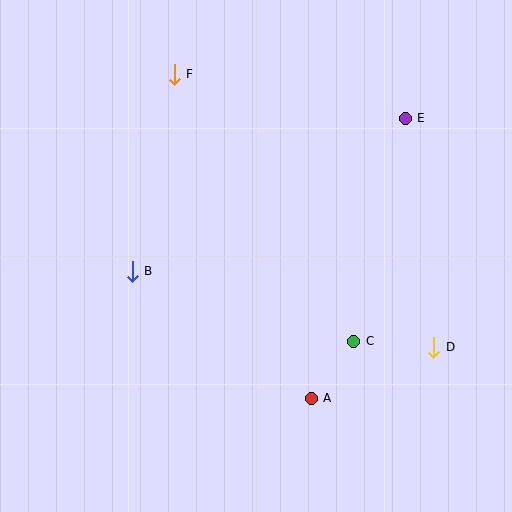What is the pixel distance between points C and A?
The distance between C and A is 71 pixels.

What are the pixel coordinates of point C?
Point C is at (354, 341).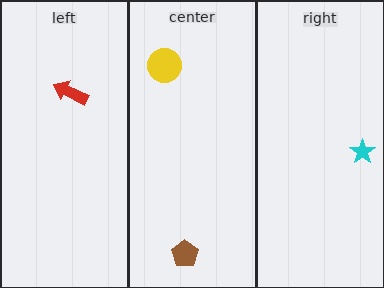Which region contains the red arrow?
The left region.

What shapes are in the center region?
The brown pentagon, the yellow circle.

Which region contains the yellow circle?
The center region.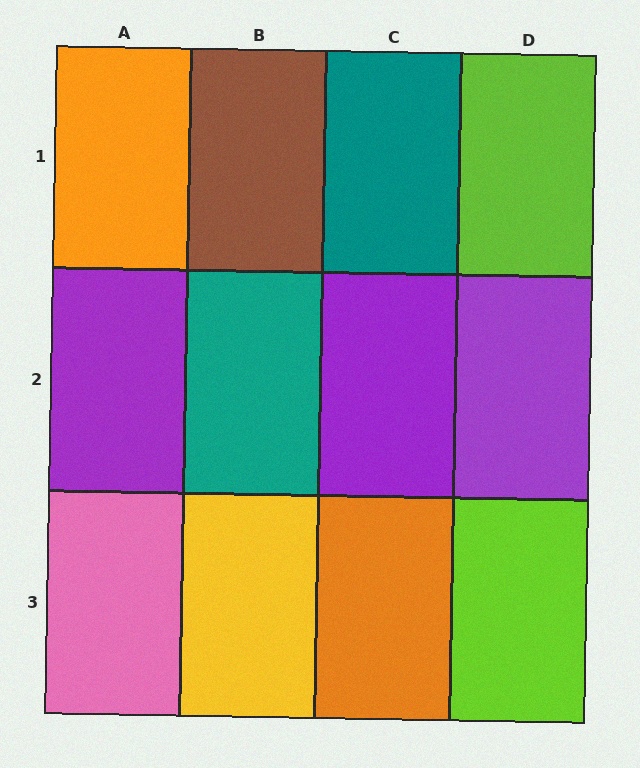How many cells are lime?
2 cells are lime.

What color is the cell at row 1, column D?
Lime.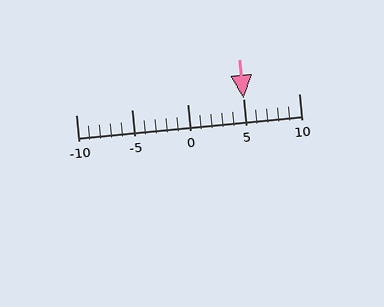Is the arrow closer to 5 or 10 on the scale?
The arrow is closer to 5.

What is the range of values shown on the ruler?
The ruler shows values from -10 to 10.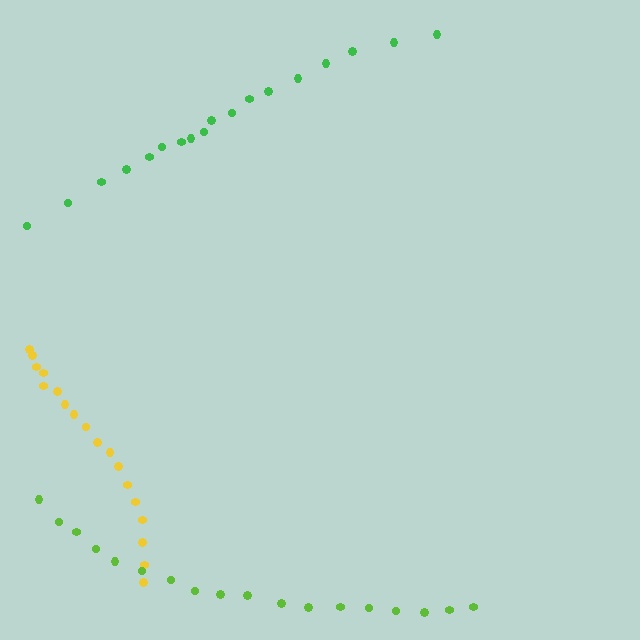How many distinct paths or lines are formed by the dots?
There are 3 distinct paths.